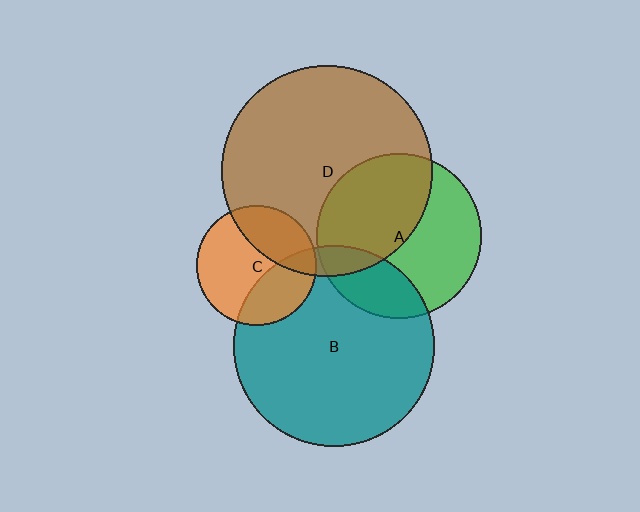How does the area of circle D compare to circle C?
Approximately 3.1 times.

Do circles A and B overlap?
Yes.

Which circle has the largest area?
Circle D (brown).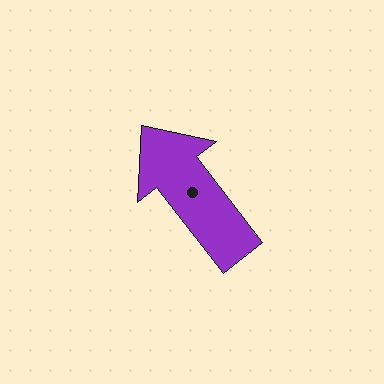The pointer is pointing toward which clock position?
Roughly 11 o'clock.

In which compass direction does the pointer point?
Northwest.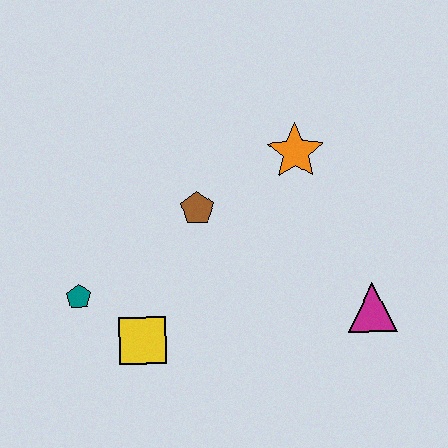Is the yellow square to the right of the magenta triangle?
No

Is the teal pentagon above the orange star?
No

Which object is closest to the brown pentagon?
The orange star is closest to the brown pentagon.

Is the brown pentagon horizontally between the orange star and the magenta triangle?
No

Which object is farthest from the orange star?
The teal pentagon is farthest from the orange star.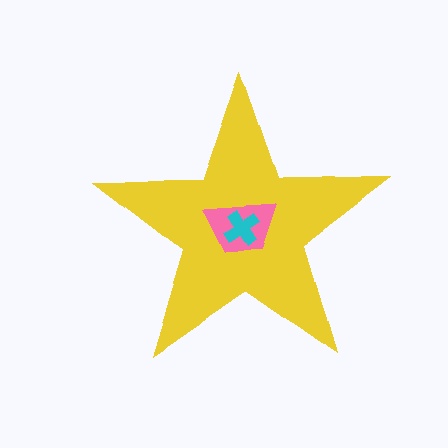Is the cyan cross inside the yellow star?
Yes.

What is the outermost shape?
The yellow star.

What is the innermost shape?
The cyan cross.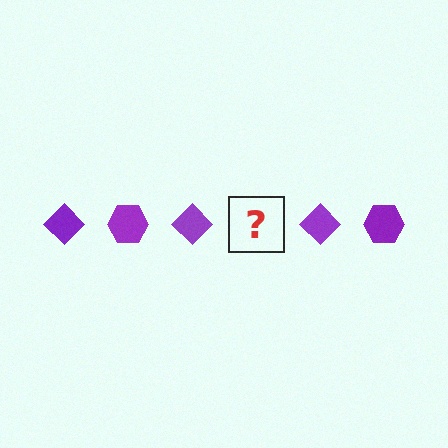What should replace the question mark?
The question mark should be replaced with a purple hexagon.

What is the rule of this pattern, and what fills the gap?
The rule is that the pattern cycles through diamond, hexagon shapes in purple. The gap should be filled with a purple hexagon.